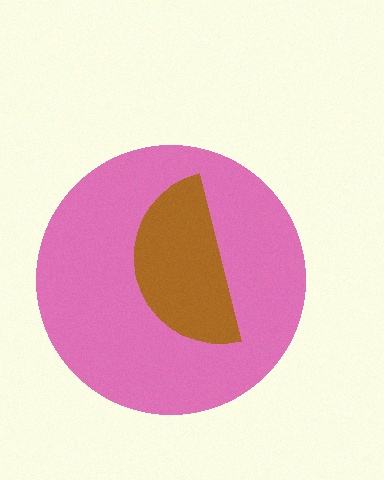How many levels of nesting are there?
2.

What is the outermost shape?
The pink circle.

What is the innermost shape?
The brown semicircle.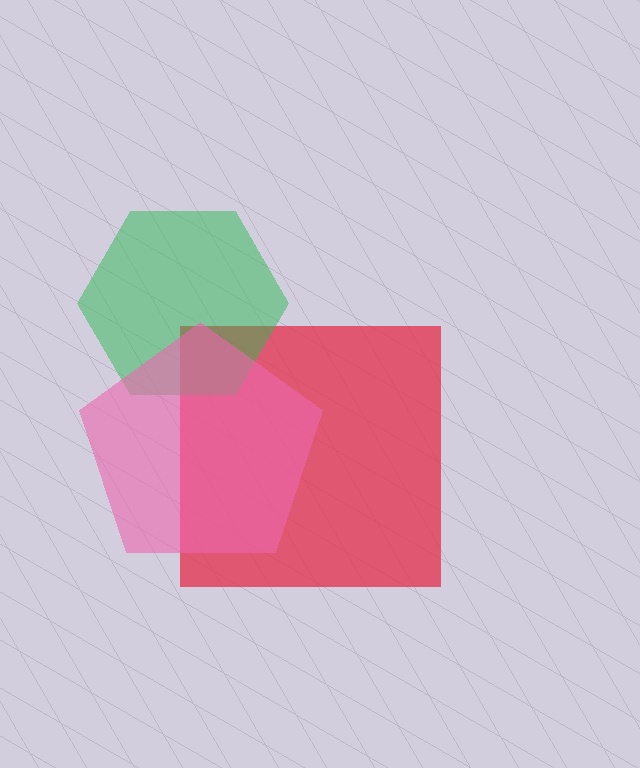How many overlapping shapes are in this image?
There are 3 overlapping shapes in the image.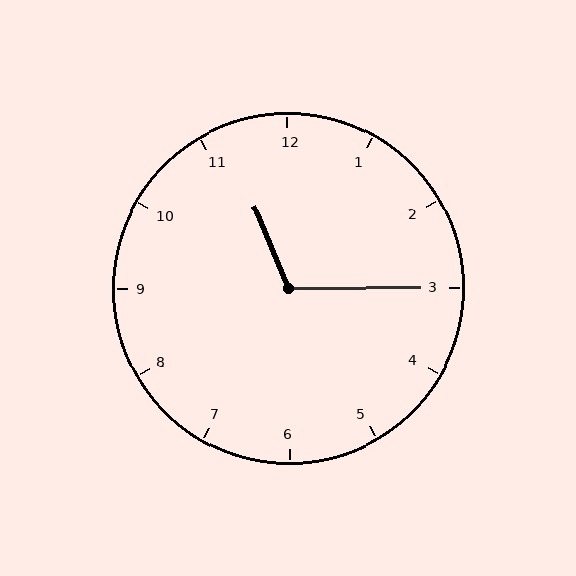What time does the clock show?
11:15.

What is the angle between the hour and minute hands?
Approximately 112 degrees.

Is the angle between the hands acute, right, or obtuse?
It is obtuse.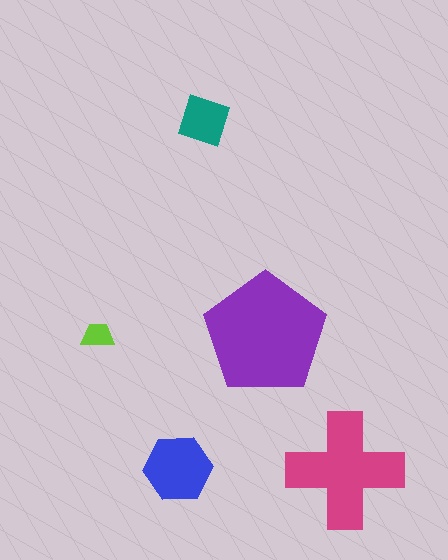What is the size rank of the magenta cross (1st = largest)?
2nd.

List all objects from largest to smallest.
The purple pentagon, the magenta cross, the blue hexagon, the teal diamond, the lime trapezoid.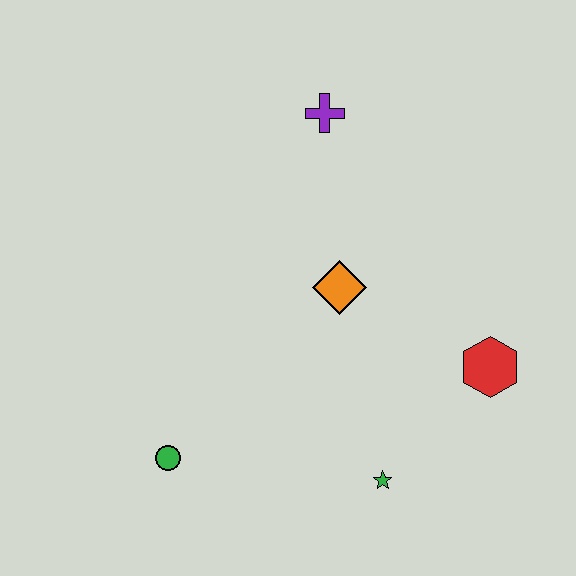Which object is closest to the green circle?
The green star is closest to the green circle.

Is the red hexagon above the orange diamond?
No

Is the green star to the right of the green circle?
Yes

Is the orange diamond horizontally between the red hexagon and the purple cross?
Yes